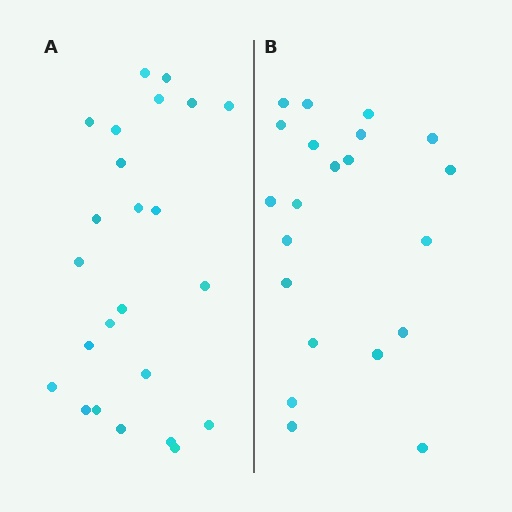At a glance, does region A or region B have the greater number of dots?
Region A (the left region) has more dots.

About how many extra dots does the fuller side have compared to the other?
Region A has just a few more — roughly 2 or 3 more dots than region B.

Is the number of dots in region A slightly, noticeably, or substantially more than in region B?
Region A has only slightly more — the two regions are fairly close. The ratio is roughly 1.1 to 1.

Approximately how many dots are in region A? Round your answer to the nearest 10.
About 20 dots. (The exact count is 24, which rounds to 20.)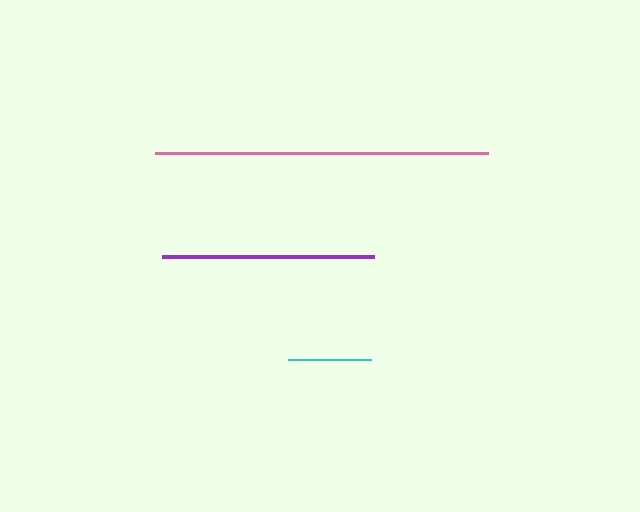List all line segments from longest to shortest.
From longest to shortest: pink, purple, cyan.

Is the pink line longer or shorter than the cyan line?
The pink line is longer than the cyan line.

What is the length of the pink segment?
The pink segment is approximately 334 pixels long.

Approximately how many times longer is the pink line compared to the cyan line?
The pink line is approximately 4.0 times the length of the cyan line.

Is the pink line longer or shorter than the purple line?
The pink line is longer than the purple line.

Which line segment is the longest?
The pink line is the longest at approximately 334 pixels.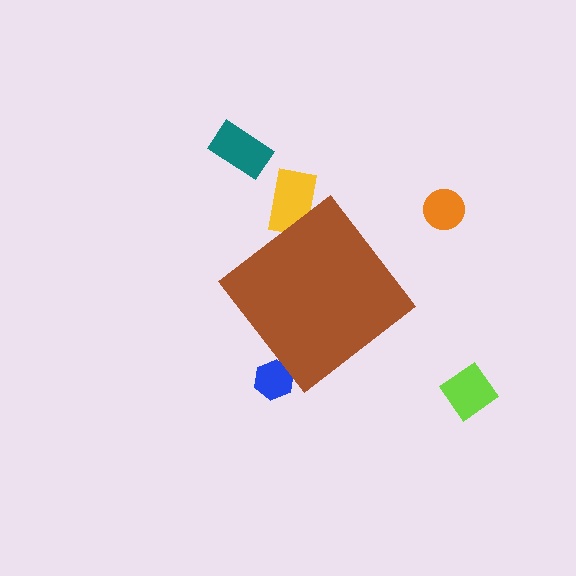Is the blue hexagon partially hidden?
Yes, the blue hexagon is partially hidden behind the brown diamond.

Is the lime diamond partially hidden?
No, the lime diamond is fully visible.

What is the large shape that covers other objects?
A brown diamond.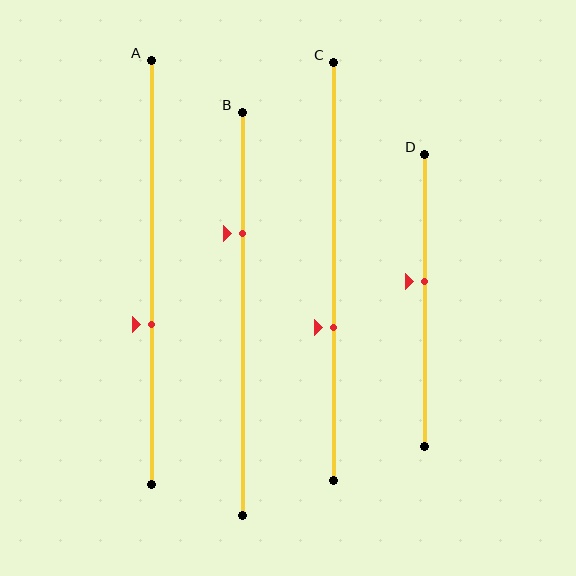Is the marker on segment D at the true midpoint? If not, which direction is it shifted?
No, the marker on segment D is shifted upward by about 6% of the segment length.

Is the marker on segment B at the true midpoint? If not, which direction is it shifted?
No, the marker on segment B is shifted upward by about 20% of the segment length.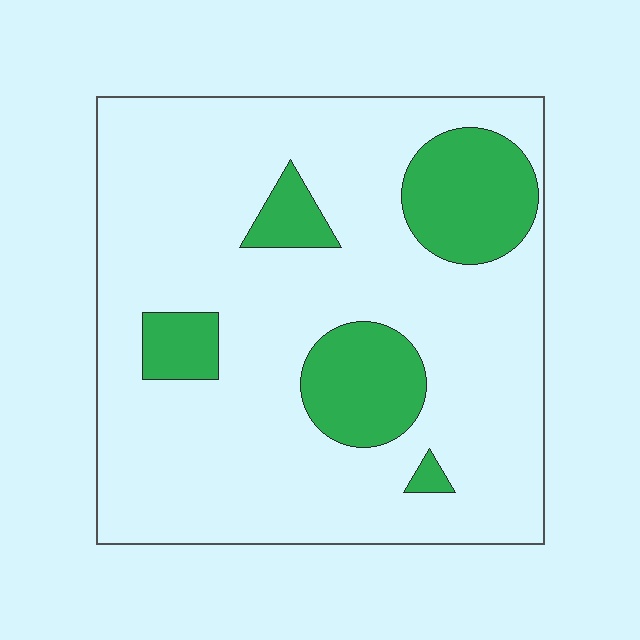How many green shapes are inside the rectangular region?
5.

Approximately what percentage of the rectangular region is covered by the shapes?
Approximately 20%.